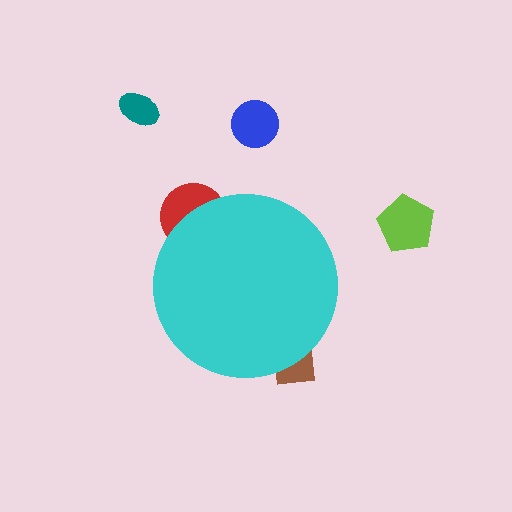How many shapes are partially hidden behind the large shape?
2 shapes are partially hidden.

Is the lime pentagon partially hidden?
No, the lime pentagon is fully visible.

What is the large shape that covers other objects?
A cyan circle.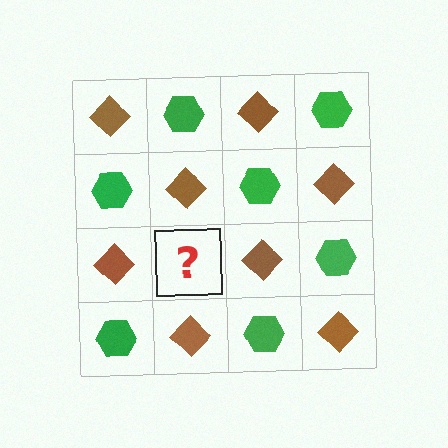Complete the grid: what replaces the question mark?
The question mark should be replaced with a green hexagon.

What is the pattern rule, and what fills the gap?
The rule is that it alternates brown diamond and green hexagon in a checkerboard pattern. The gap should be filled with a green hexagon.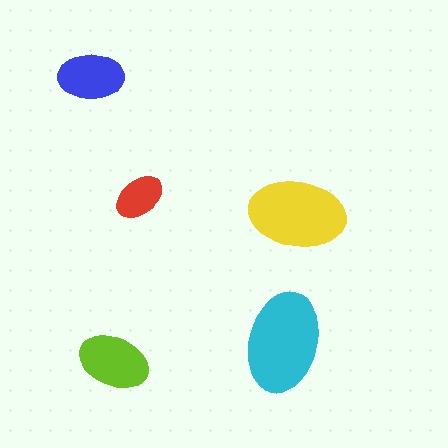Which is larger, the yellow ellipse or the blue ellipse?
The yellow one.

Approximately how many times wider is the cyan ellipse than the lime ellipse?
About 1.5 times wider.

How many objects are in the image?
There are 5 objects in the image.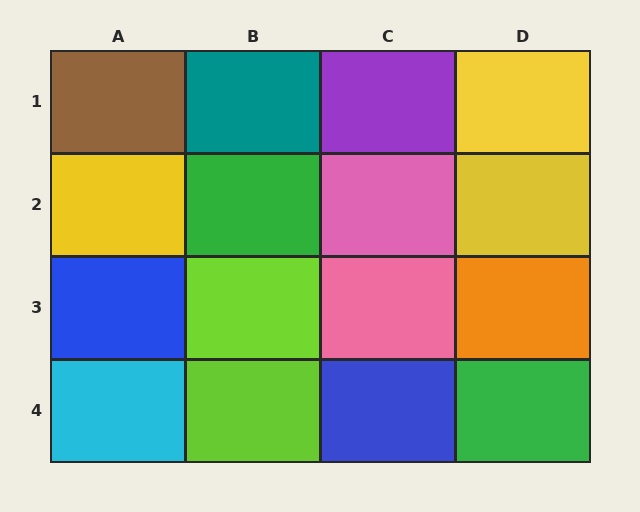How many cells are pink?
2 cells are pink.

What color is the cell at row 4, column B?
Lime.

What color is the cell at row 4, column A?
Cyan.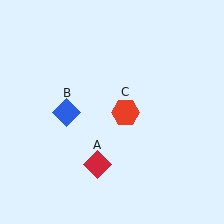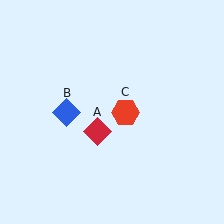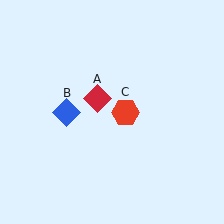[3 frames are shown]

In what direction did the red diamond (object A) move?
The red diamond (object A) moved up.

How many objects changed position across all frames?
1 object changed position: red diamond (object A).